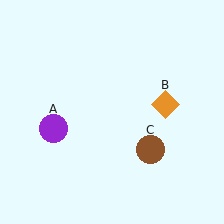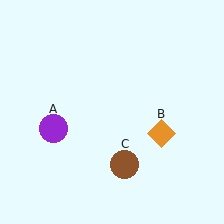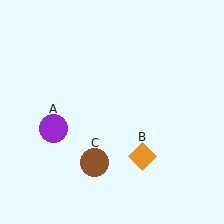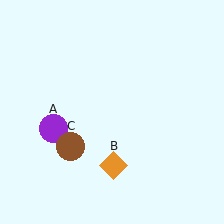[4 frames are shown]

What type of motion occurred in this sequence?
The orange diamond (object B), brown circle (object C) rotated clockwise around the center of the scene.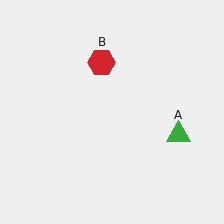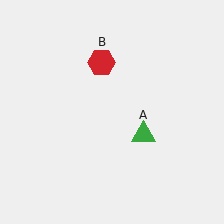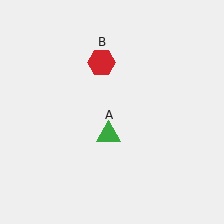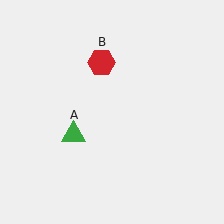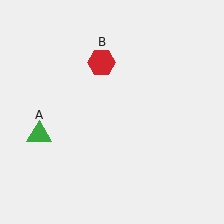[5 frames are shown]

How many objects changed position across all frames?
1 object changed position: green triangle (object A).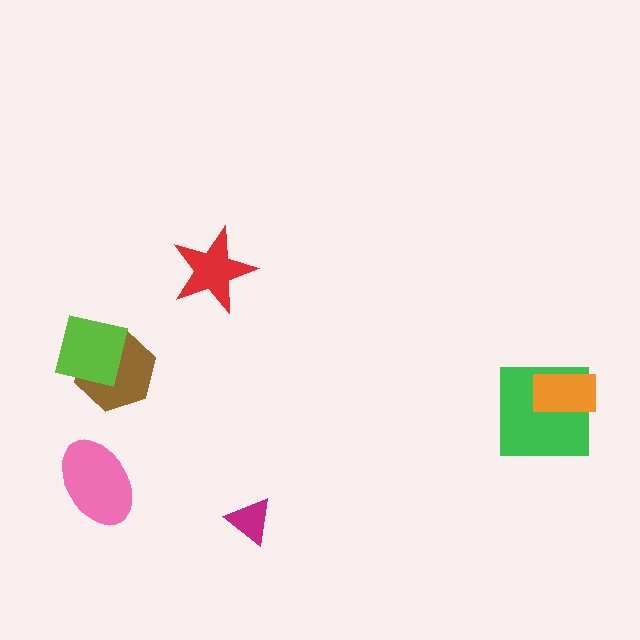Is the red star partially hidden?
No, no other shape covers it.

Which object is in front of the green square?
The orange rectangle is in front of the green square.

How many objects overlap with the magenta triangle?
0 objects overlap with the magenta triangle.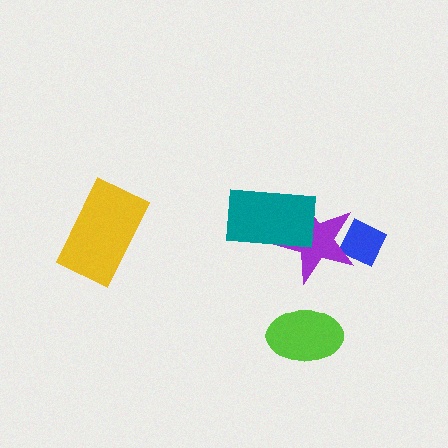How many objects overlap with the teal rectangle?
1 object overlaps with the teal rectangle.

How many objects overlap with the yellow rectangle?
0 objects overlap with the yellow rectangle.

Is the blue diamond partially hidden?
Yes, it is partially covered by another shape.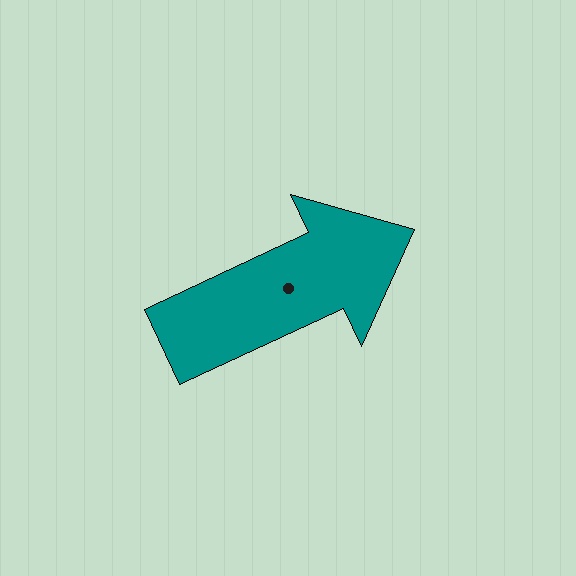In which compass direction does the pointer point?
Northeast.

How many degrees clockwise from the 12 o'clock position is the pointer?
Approximately 65 degrees.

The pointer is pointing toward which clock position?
Roughly 2 o'clock.